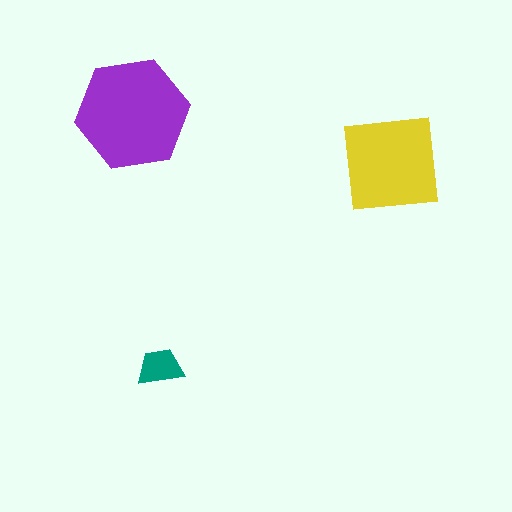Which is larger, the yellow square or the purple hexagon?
The purple hexagon.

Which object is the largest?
The purple hexagon.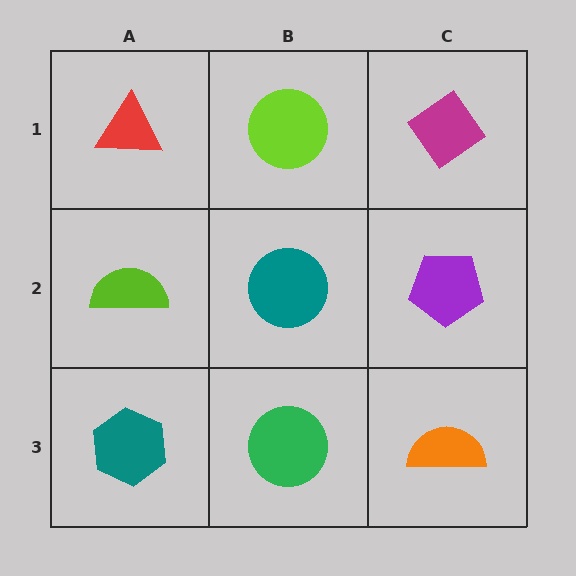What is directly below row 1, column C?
A purple pentagon.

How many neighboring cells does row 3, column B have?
3.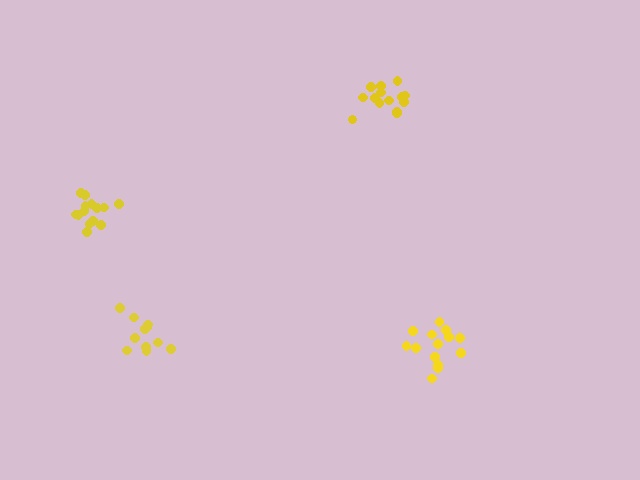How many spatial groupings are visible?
There are 4 spatial groupings.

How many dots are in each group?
Group 1: 14 dots, Group 2: 14 dots, Group 3: 11 dots, Group 4: 14 dots (53 total).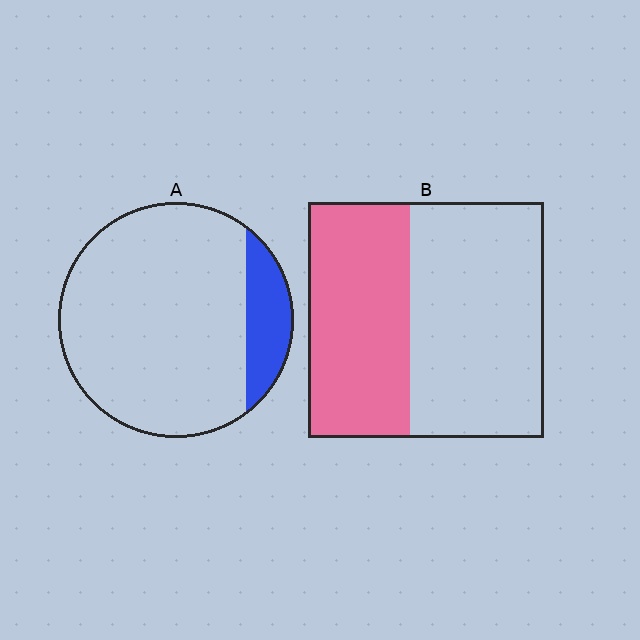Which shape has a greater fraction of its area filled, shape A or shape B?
Shape B.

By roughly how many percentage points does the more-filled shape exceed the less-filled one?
By roughly 30 percentage points (B over A).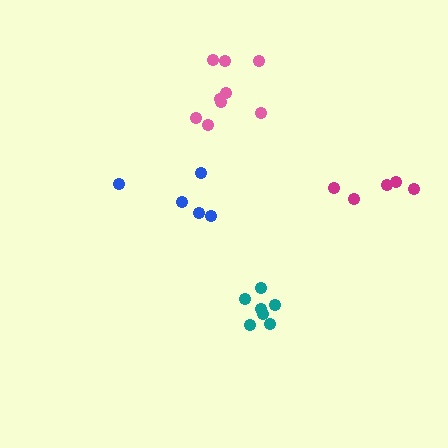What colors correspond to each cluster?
The clusters are colored: teal, blue, magenta, pink.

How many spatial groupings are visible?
There are 4 spatial groupings.